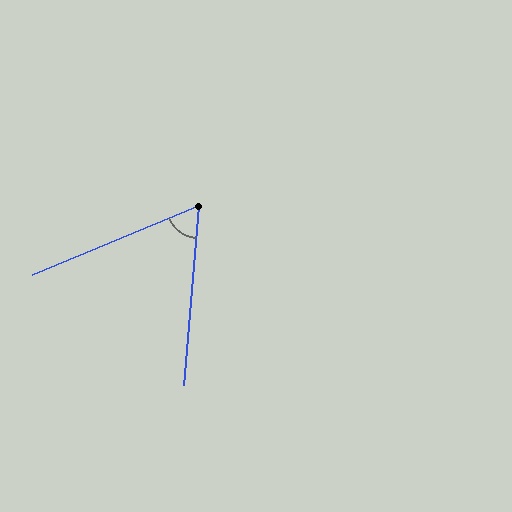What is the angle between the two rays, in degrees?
Approximately 63 degrees.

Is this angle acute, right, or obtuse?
It is acute.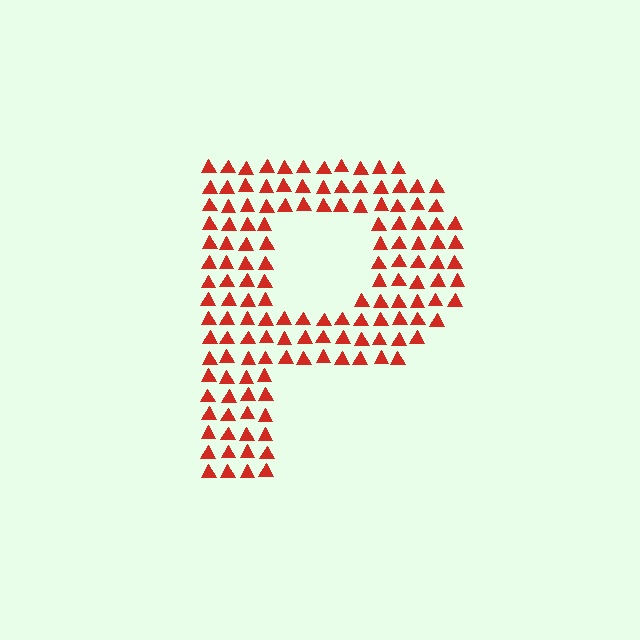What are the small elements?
The small elements are triangles.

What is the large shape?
The large shape is the letter P.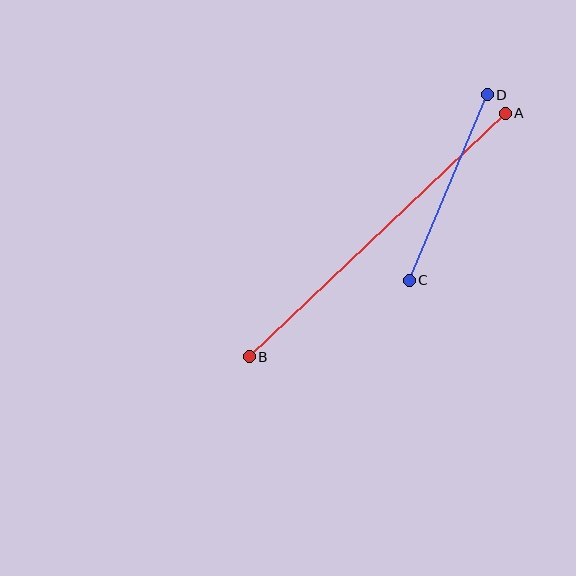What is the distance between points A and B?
The distance is approximately 354 pixels.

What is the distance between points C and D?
The distance is approximately 201 pixels.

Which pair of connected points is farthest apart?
Points A and B are farthest apart.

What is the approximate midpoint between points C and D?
The midpoint is at approximately (448, 188) pixels.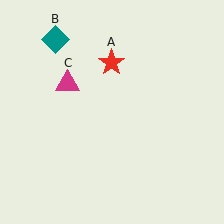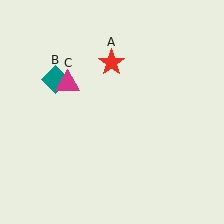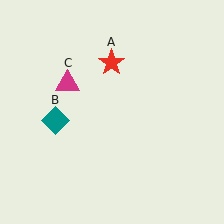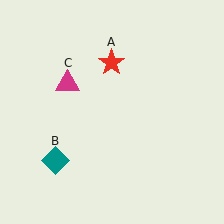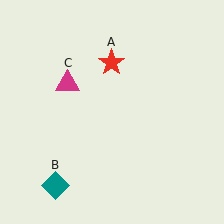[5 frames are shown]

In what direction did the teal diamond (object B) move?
The teal diamond (object B) moved down.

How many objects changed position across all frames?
1 object changed position: teal diamond (object B).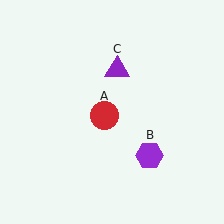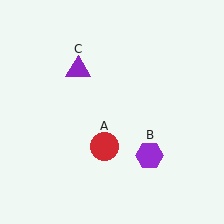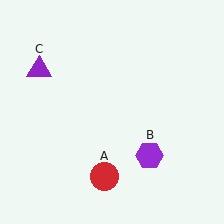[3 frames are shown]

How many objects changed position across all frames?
2 objects changed position: red circle (object A), purple triangle (object C).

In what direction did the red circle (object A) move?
The red circle (object A) moved down.